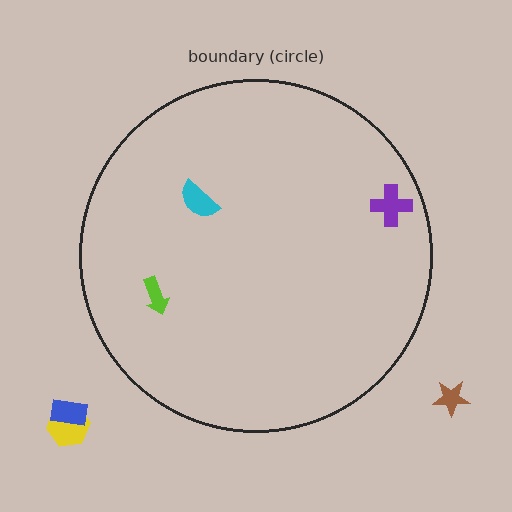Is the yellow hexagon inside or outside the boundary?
Outside.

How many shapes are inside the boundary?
3 inside, 3 outside.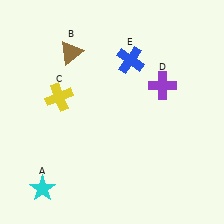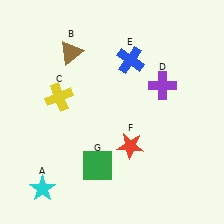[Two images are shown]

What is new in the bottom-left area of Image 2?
A green square (G) was added in the bottom-left area of Image 2.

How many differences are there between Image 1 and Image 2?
There are 2 differences between the two images.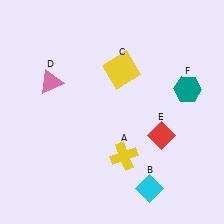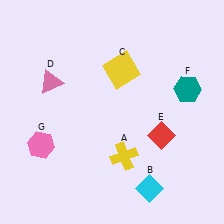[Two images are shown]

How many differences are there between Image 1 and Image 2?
There is 1 difference between the two images.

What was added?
A pink hexagon (G) was added in Image 2.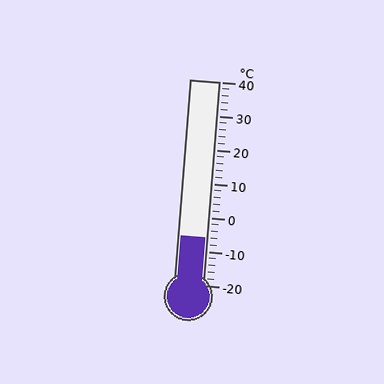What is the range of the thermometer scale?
The thermometer scale ranges from -20°C to 40°C.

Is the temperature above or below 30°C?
The temperature is below 30°C.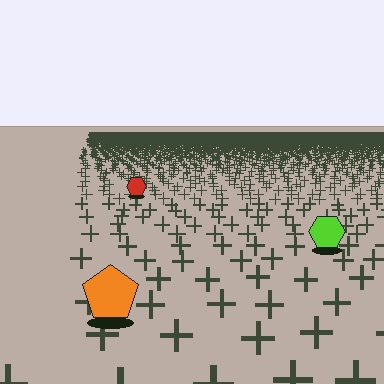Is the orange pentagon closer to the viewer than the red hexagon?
Yes. The orange pentagon is closer — you can tell from the texture gradient: the ground texture is coarser near it.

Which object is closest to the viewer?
The orange pentagon is closest. The texture marks near it are larger and more spread out.